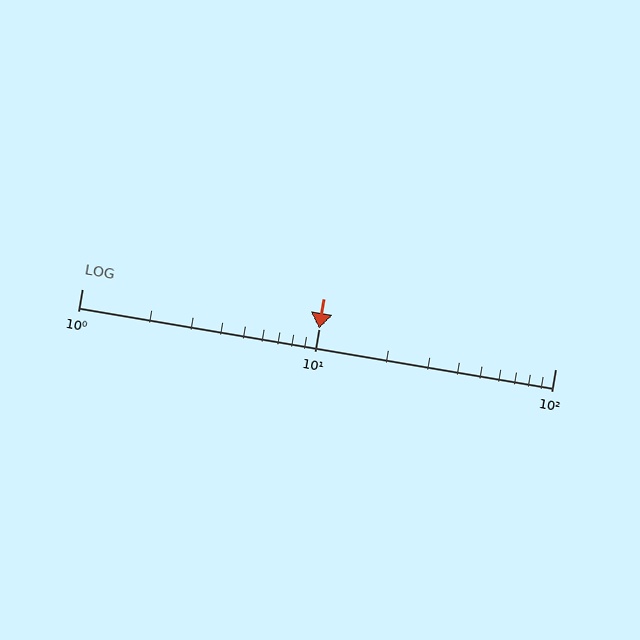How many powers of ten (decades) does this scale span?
The scale spans 2 decades, from 1 to 100.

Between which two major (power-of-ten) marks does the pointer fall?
The pointer is between 10 and 100.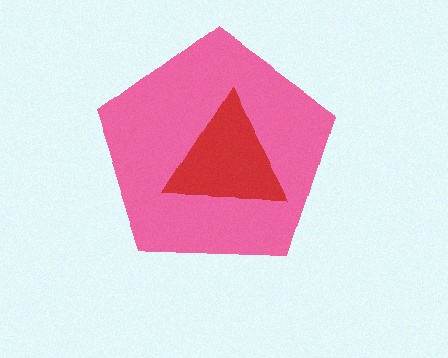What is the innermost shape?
The red triangle.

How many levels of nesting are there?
2.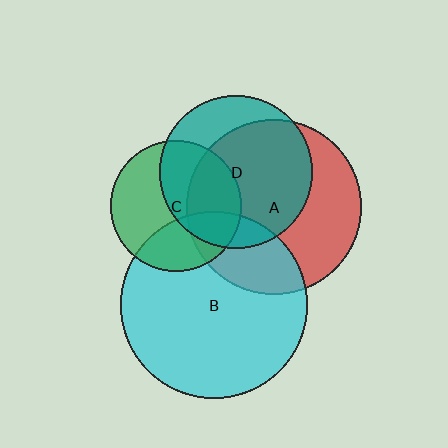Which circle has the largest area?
Circle B (cyan).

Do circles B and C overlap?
Yes.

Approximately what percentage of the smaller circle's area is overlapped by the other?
Approximately 30%.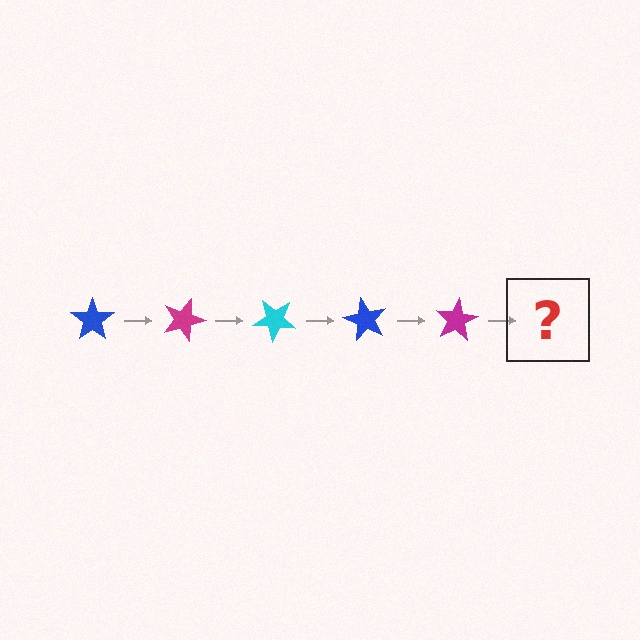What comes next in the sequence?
The next element should be a cyan star, rotated 100 degrees from the start.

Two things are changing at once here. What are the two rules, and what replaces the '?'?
The two rules are that it rotates 20 degrees each step and the color cycles through blue, magenta, and cyan. The '?' should be a cyan star, rotated 100 degrees from the start.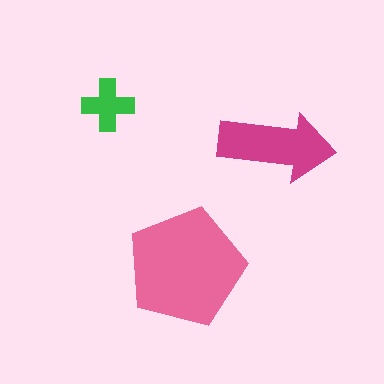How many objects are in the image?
There are 3 objects in the image.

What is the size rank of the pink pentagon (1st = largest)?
1st.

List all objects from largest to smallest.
The pink pentagon, the magenta arrow, the green cross.